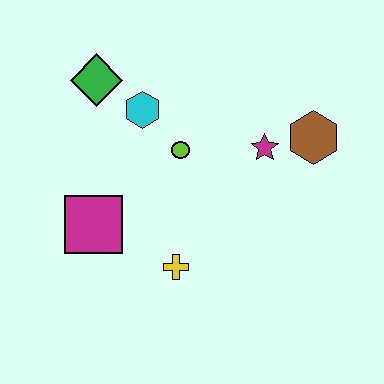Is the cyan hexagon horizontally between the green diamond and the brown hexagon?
Yes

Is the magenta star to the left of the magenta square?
No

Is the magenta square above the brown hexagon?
No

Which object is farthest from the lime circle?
The brown hexagon is farthest from the lime circle.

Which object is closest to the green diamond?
The cyan hexagon is closest to the green diamond.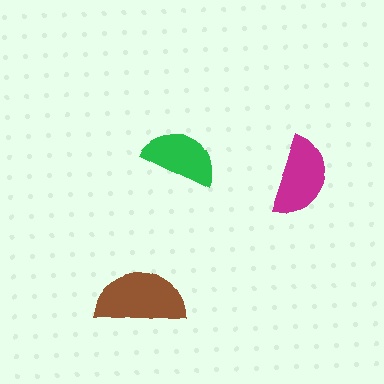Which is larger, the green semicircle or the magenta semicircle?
The magenta one.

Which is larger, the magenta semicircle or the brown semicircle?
The brown one.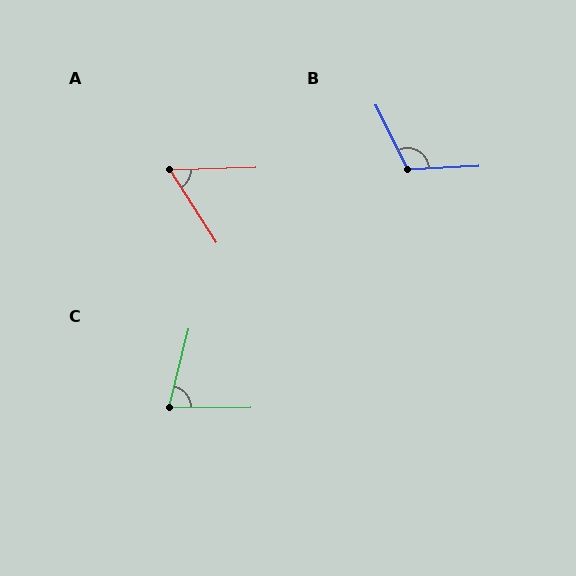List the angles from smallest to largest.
A (59°), C (76°), B (113°).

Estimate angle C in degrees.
Approximately 76 degrees.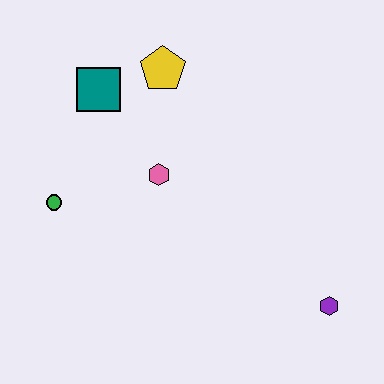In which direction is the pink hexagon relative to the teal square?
The pink hexagon is below the teal square.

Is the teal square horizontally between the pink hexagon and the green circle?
Yes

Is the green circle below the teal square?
Yes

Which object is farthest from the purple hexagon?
The teal square is farthest from the purple hexagon.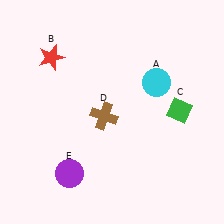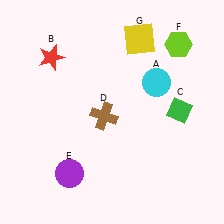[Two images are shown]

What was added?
A lime hexagon (F), a yellow square (G) were added in Image 2.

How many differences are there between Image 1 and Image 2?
There are 2 differences between the two images.